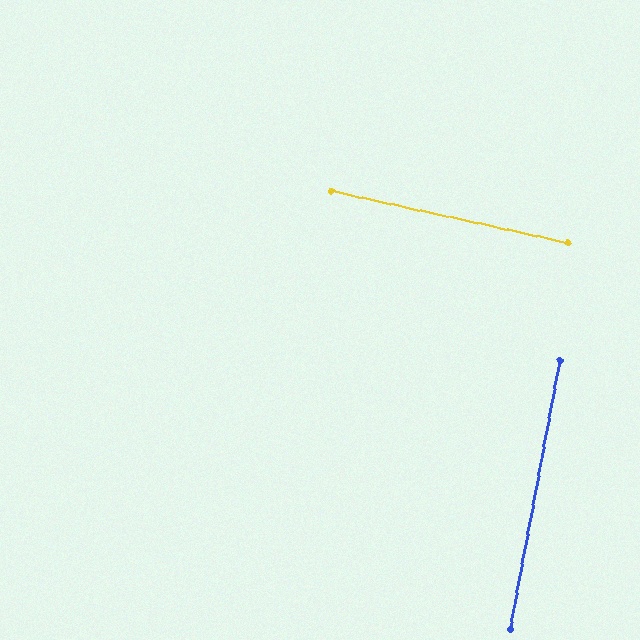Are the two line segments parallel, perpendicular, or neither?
Perpendicular — they meet at approximately 88°.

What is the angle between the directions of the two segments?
Approximately 88 degrees.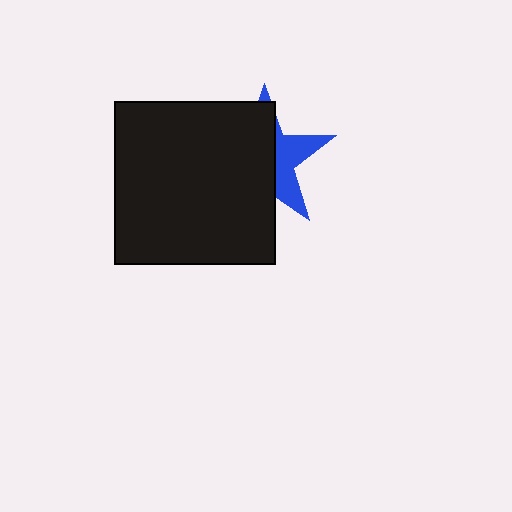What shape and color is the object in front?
The object in front is a black rectangle.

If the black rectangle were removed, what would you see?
You would see the complete blue star.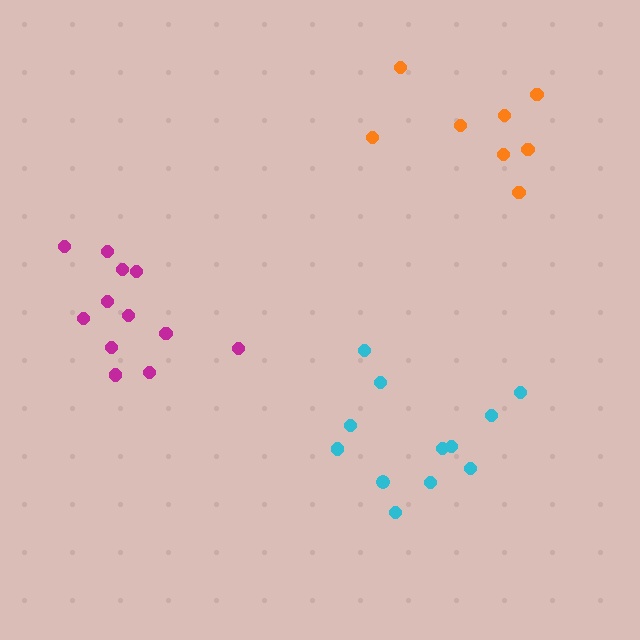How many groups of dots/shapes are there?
There are 3 groups.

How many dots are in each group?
Group 1: 12 dots, Group 2: 12 dots, Group 3: 8 dots (32 total).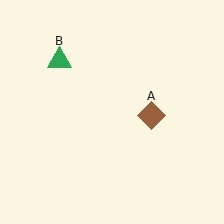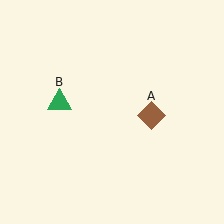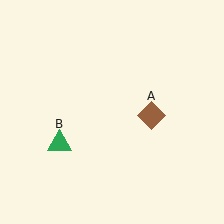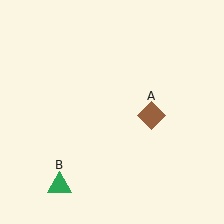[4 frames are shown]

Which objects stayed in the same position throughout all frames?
Brown diamond (object A) remained stationary.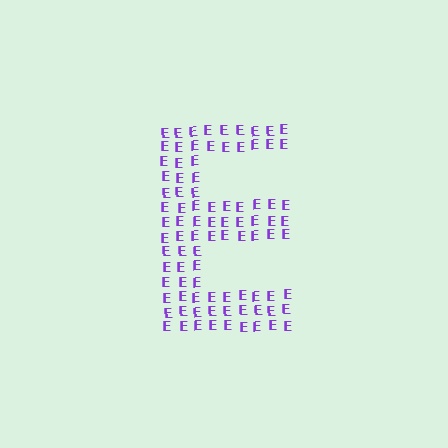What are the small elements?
The small elements are letter E's.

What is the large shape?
The large shape is the letter E.